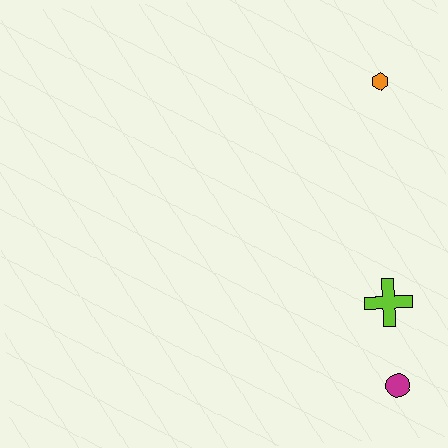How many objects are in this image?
There are 3 objects.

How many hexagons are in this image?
There is 1 hexagon.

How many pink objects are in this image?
There are no pink objects.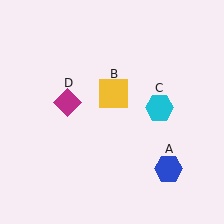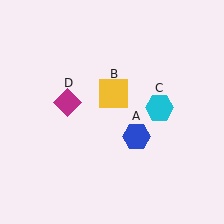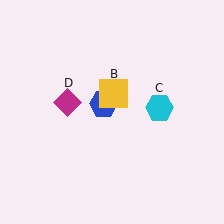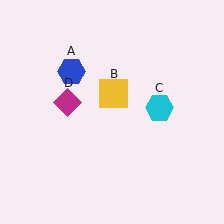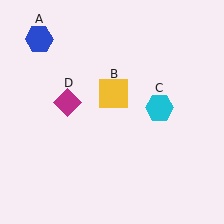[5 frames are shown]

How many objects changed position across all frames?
1 object changed position: blue hexagon (object A).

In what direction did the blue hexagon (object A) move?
The blue hexagon (object A) moved up and to the left.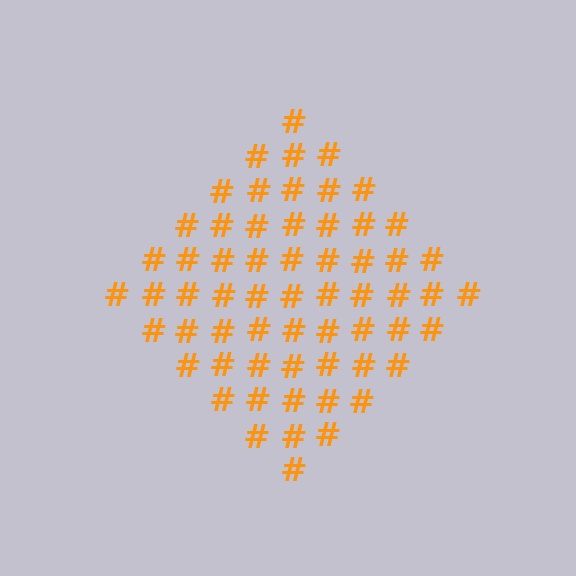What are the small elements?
The small elements are hash symbols.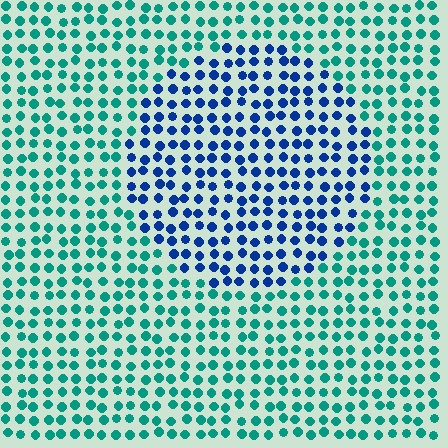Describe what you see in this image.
The image is filled with small teal elements in a uniform arrangement. A circle-shaped region is visible where the elements are tinted to a slightly different hue, forming a subtle color boundary.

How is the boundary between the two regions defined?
The boundary is defined purely by a slight shift in hue (about 51 degrees). Spacing, size, and orientation are identical on both sides.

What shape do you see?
I see a circle.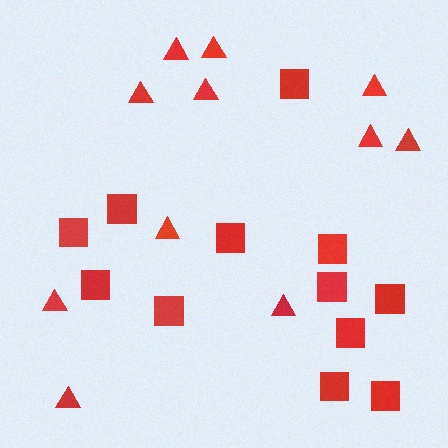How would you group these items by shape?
There are 2 groups: one group of squares (12) and one group of triangles (11).